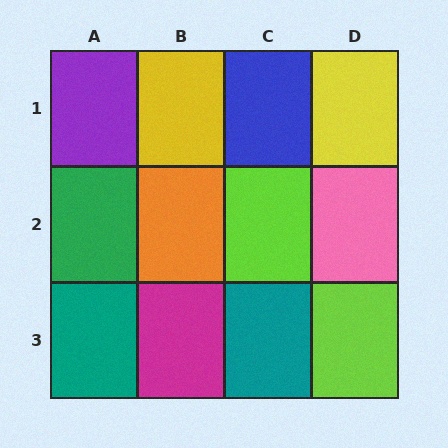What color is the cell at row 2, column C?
Lime.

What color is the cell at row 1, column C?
Blue.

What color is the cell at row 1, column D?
Yellow.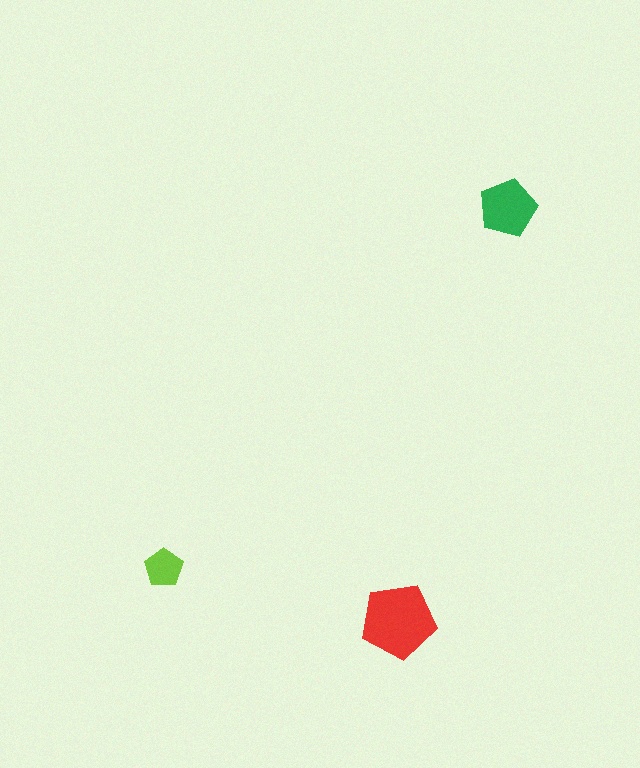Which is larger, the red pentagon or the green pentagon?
The red one.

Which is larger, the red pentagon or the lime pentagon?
The red one.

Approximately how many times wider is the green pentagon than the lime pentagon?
About 1.5 times wider.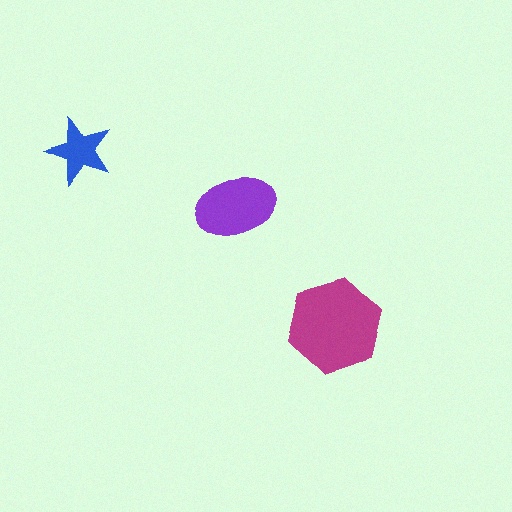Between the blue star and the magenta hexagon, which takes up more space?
The magenta hexagon.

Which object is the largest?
The magenta hexagon.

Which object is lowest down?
The magenta hexagon is bottommost.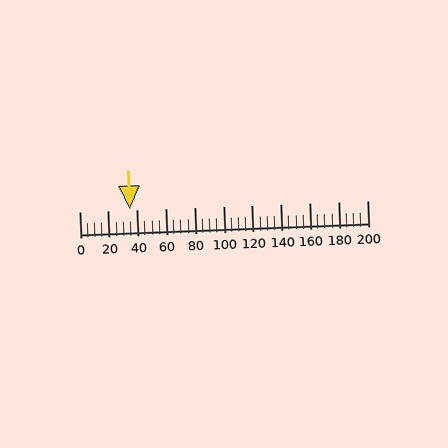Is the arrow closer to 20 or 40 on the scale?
The arrow is closer to 40.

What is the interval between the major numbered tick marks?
The major tick marks are spaced 20 units apart.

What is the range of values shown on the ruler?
The ruler shows values from 0 to 200.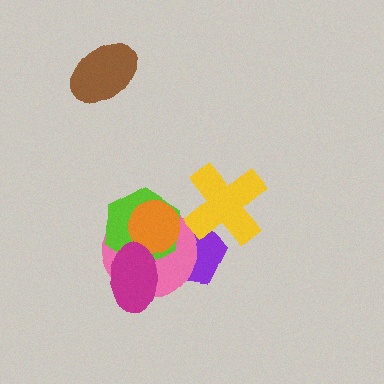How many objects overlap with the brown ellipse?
0 objects overlap with the brown ellipse.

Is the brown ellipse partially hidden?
No, no other shape covers it.